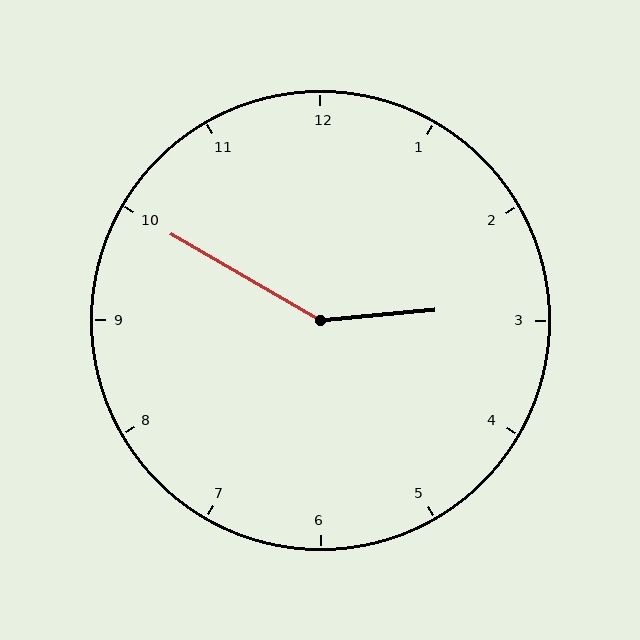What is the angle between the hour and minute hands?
Approximately 145 degrees.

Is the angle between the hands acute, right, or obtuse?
It is obtuse.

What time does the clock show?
2:50.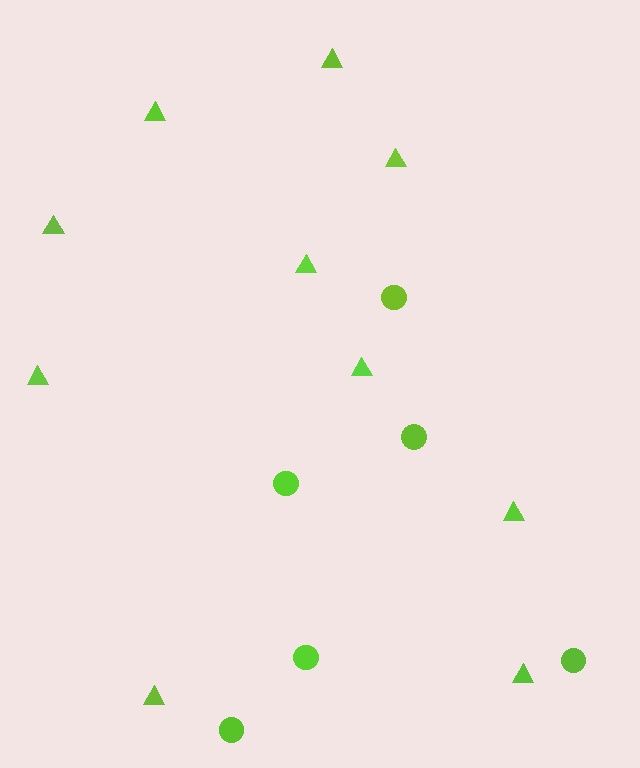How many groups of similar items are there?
There are 2 groups: one group of circles (6) and one group of triangles (10).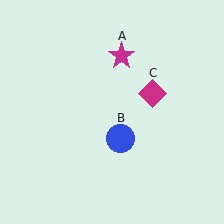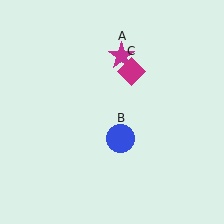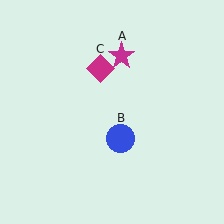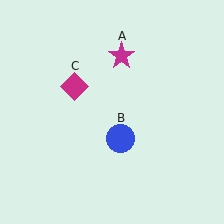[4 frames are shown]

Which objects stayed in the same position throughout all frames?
Magenta star (object A) and blue circle (object B) remained stationary.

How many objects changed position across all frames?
1 object changed position: magenta diamond (object C).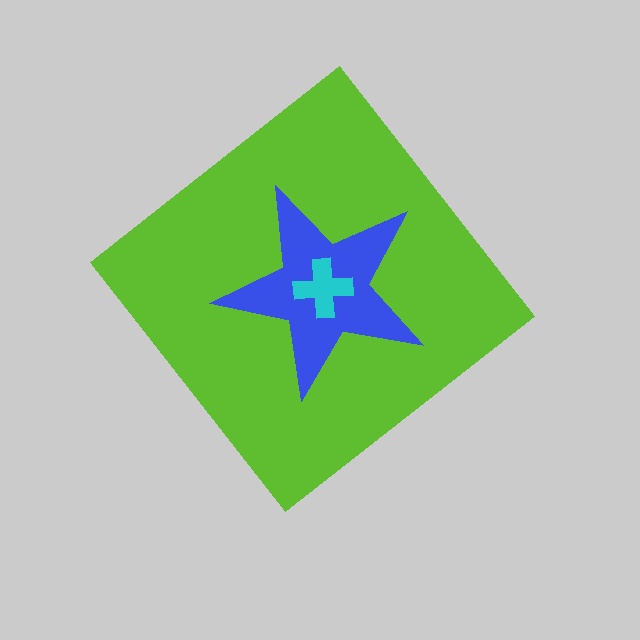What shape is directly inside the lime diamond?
The blue star.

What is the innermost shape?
The cyan cross.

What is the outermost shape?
The lime diamond.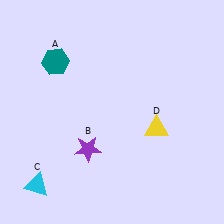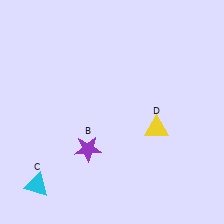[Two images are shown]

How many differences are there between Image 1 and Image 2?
There is 1 difference between the two images.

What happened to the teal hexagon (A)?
The teal hexagon (A) was removed in Image 2. It was in the top-left area of Image 1.